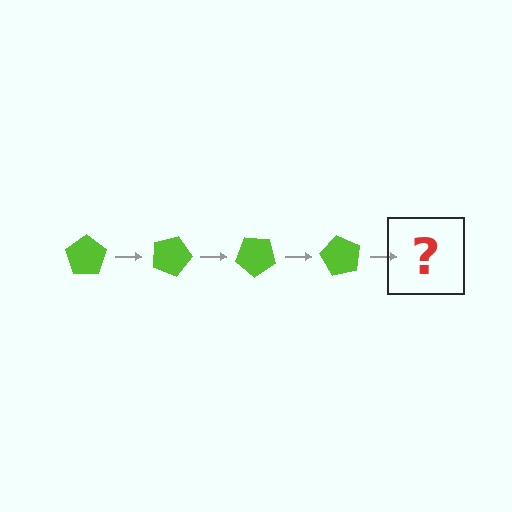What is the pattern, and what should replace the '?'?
The pattern is that the pentagon rotates 20 degrees each step. The '?' should be a lime pentagon rotated 80 degrees.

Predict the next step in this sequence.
The next step is a lime pentagon rotated 80 degrees.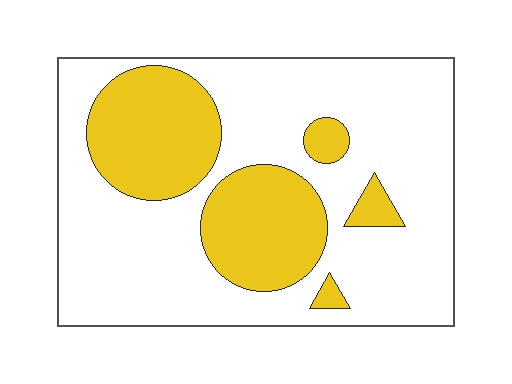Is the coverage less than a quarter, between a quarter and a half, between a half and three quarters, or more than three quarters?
Between a quarter and a half.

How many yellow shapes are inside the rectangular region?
5.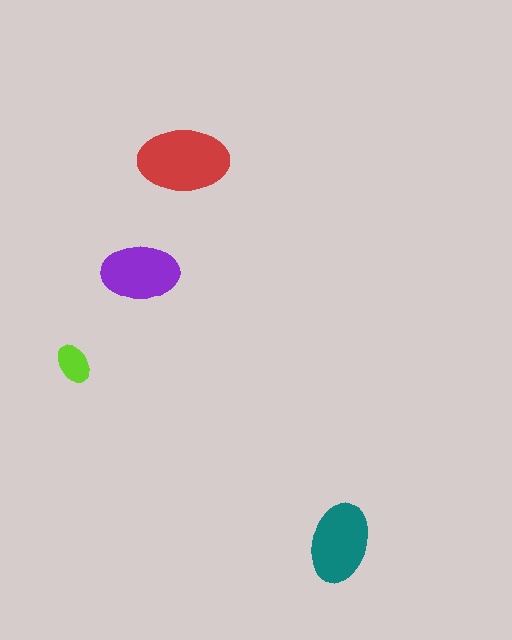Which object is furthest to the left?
The lime ellipse is leftmost.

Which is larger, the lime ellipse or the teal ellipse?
The teal one.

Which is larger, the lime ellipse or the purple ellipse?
The purple one.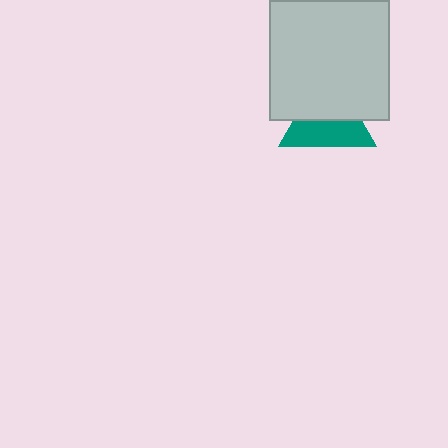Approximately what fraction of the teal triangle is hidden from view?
Roughly 49% of the teal triangle is hidden behind the light gray square.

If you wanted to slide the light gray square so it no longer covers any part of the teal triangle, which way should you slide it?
Slide it up — that is the most direct way to separate the two shapes.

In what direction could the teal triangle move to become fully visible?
The teal triangle could move down. That would shift it out from behind the light gray square entirely.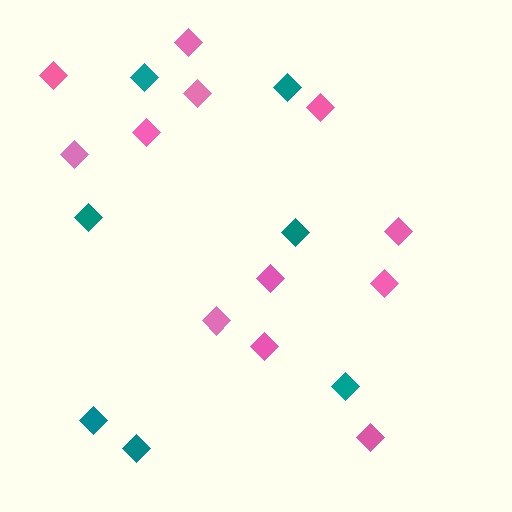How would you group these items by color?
There are 2 groups: one group of pink diamonds (12) and one group of teal diamonds (7).